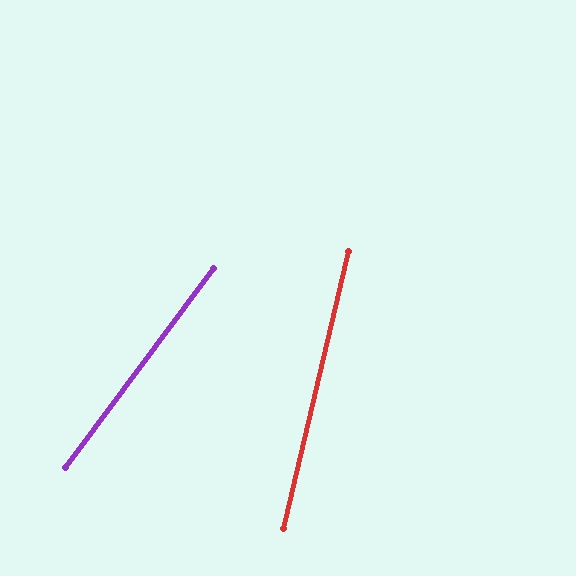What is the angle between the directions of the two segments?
Approximately 23 degrees.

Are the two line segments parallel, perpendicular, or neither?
Neither parallel nor perpendicular — they differ by about 23°.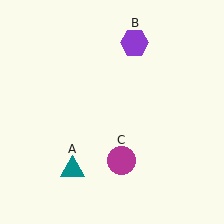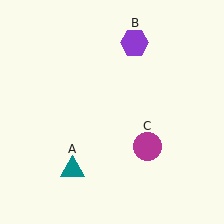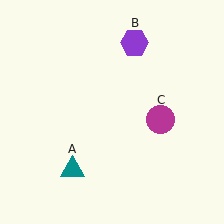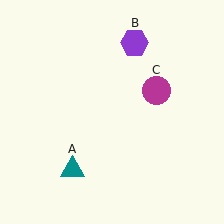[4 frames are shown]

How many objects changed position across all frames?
1 object changed position: magenta circle (object C).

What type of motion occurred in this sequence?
The magenta circle (object C) rotated counterclockwise around the center of the scene.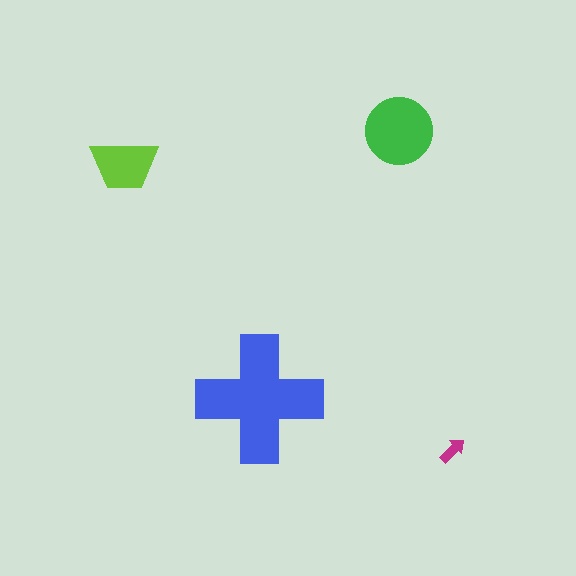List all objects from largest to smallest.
The blue cross, the green circle, the lime trapezoid, the magenta arrow.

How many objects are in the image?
There are 4 objects in the image.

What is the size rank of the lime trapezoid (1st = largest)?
3rd.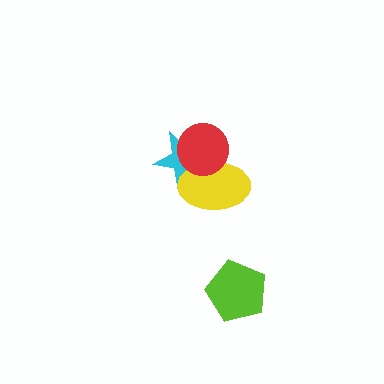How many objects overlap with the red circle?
2 objects overlap with the red circle.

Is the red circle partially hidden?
No, no other shape covers it.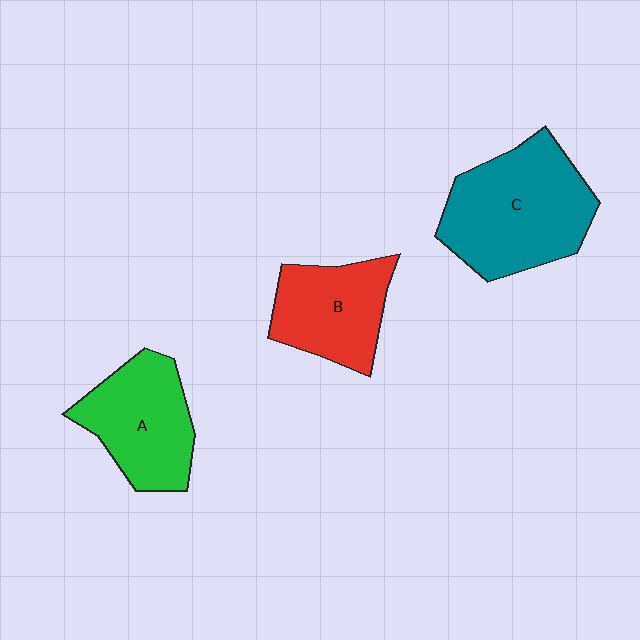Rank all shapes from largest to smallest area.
From largest to smallest: C (teal), A (green), B (red).